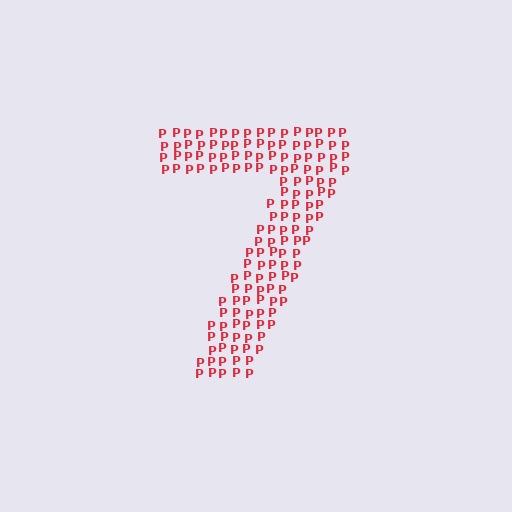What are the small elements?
The small elements are letter P's.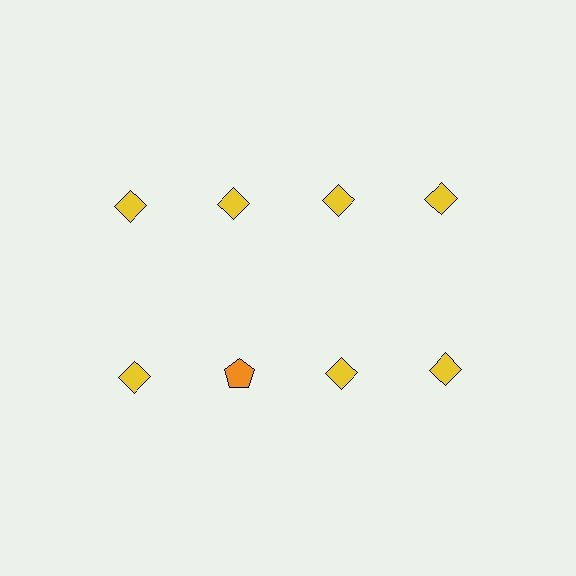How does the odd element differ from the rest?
It differs in both color (orange instead of yellow) and shape (pentagon instead of diamond).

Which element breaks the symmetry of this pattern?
The orange pentagon in the second row, second from left column breaks the symmetry. All other shapes are yellow diamonds.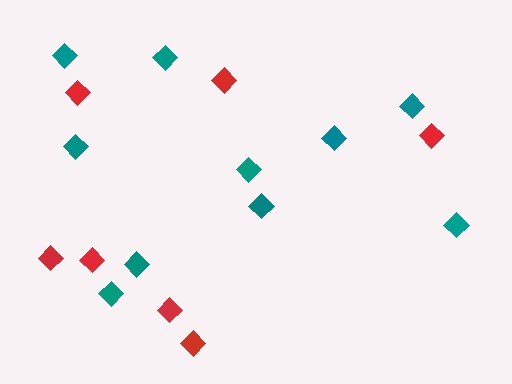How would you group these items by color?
There are 2 groups: one group of red diamonds (7) and one group of teal diamonds (10).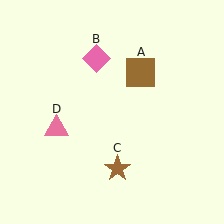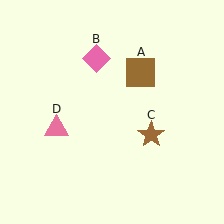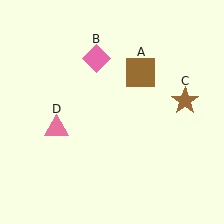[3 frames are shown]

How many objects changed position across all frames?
1 object changed position: brown star (object C).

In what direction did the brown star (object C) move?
The brown star (object C) moved up and to the right.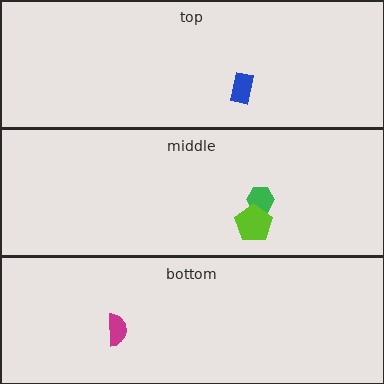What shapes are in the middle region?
The green hexagon, the lime pentagon.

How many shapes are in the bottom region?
1.